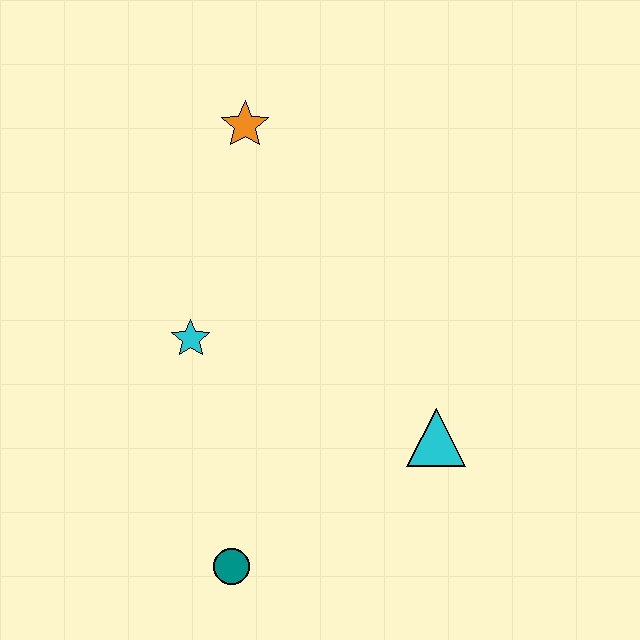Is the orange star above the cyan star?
Yes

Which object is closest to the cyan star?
The orange star is closest to the cyan star.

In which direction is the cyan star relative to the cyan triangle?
The cyan star is to the left of the cyan triangle.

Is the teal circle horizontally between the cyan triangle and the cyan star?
Yes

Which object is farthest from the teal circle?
The orange star is farthest from the teal circle.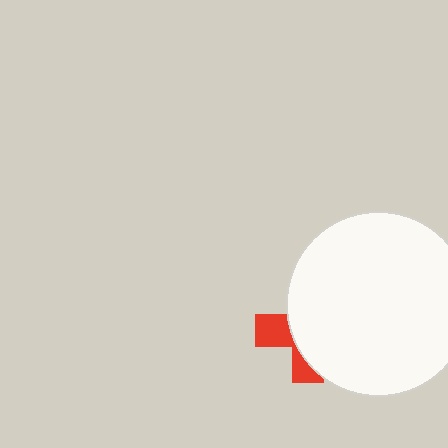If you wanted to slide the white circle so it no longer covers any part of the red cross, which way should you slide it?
Slide it right — that is the most direct way to separate the two shapes.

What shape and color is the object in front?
The object in front is a white circle.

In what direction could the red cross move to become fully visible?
The red cross could move left. That would shift it out from behind the white circle entirely.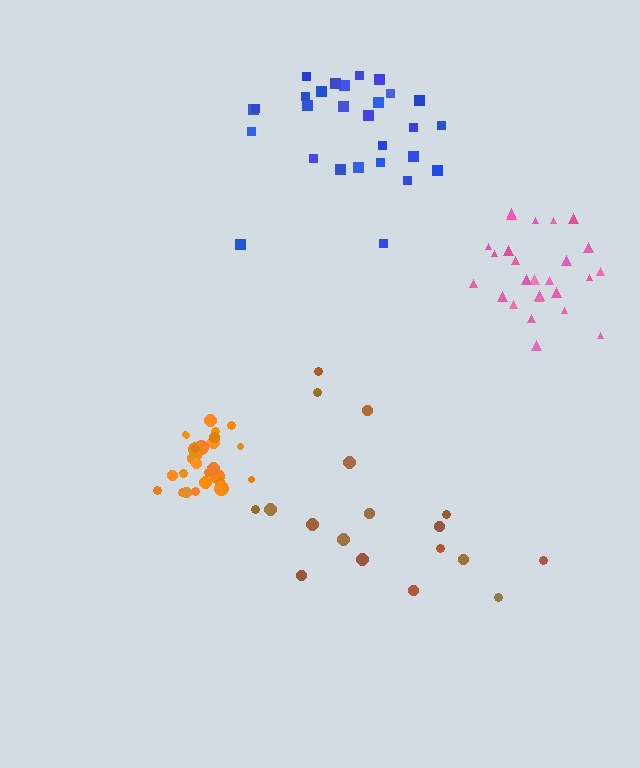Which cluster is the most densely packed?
Orange.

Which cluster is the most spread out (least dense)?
Brown.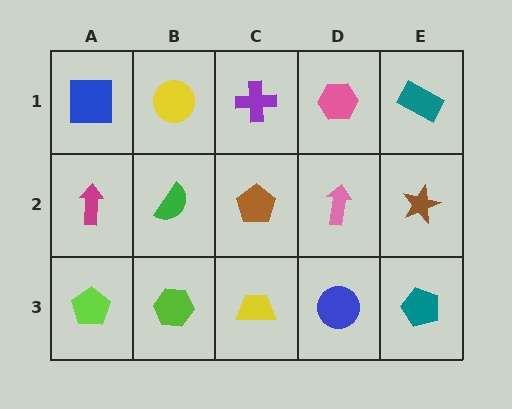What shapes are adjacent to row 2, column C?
A purple cross (row 1, column C), a yellow trapezoid (row 3, column C), a green semicircle (row 2, column B), a pink arrow (row 2, column D).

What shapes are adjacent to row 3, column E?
A brown star (row 2, column E), a blue circle (row 3, column D).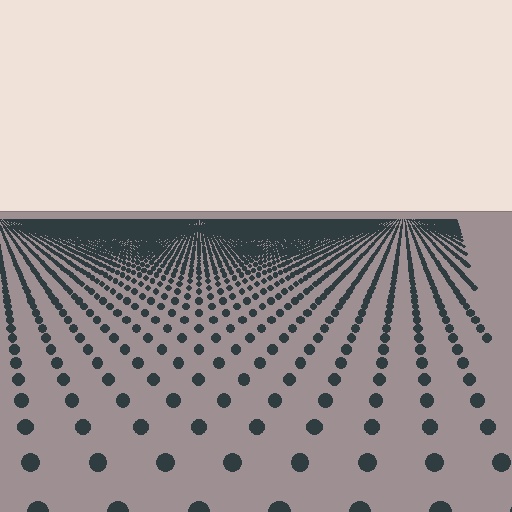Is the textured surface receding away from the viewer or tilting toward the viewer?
The surface is receding away from the viewer. Texture elements get smaller and denser toward the top.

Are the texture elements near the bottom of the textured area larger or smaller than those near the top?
Larger. Near the bottom, elements are closer to the viewer and appear at a bigger on-screen size.